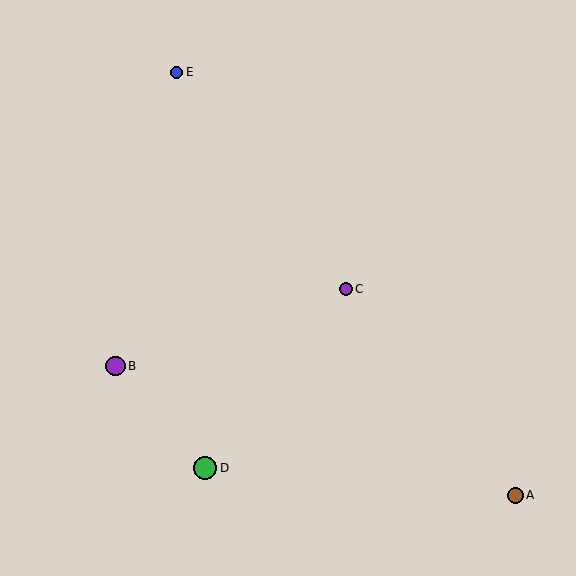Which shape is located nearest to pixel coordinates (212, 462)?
The green circle (labeled D) at (205, 468) is nearest to that location.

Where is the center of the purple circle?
The center of the purple circle is at (116, 366).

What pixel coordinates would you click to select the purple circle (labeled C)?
Click at (346, 289) to select the purple circle C.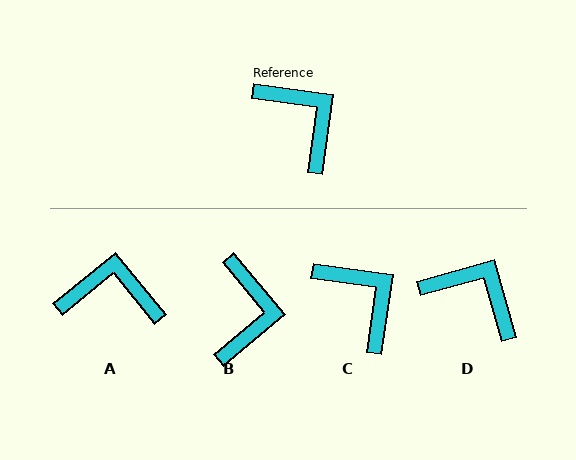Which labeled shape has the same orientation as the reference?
C.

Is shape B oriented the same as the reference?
No, it is off by about 42 degrees.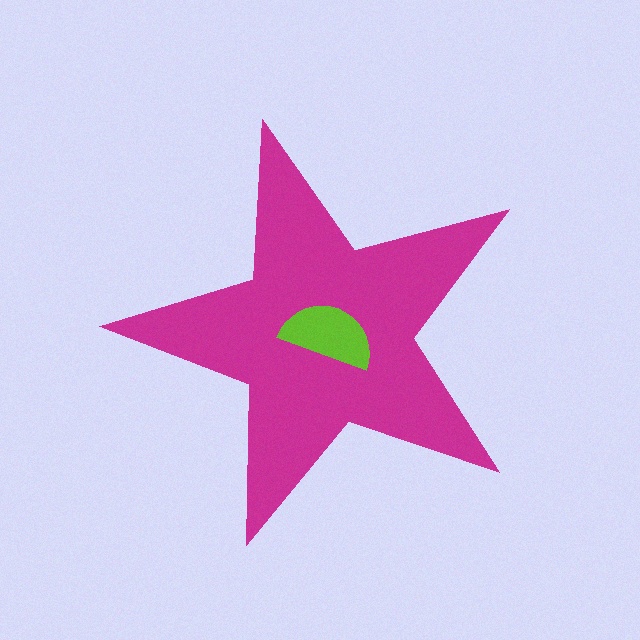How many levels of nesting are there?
2.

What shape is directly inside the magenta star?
The lime semicircle.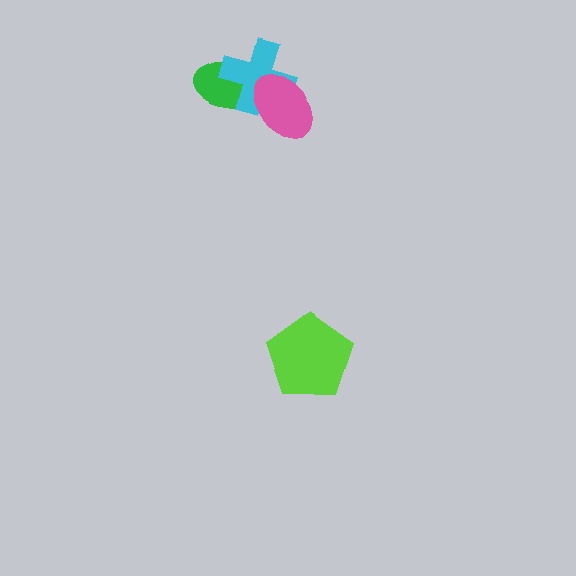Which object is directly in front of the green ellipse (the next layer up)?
The cyan cross is directly in front of the green ellipse.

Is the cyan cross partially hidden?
Yes, it is partially covered by another shape.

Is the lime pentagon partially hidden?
No, no other shape covers it.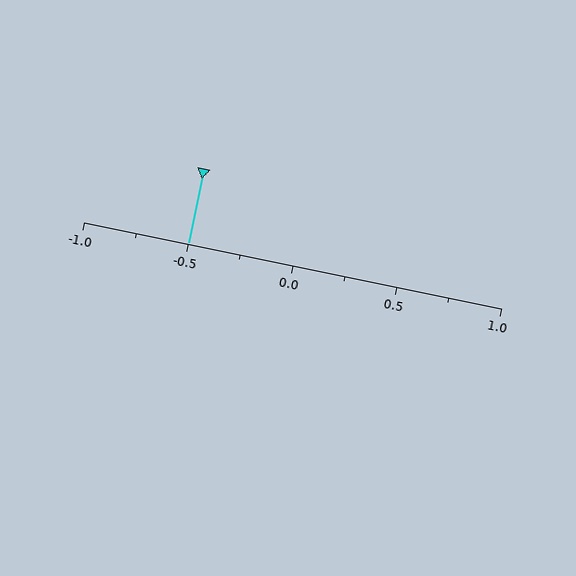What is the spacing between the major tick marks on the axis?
The major ticks are spaced 0.5 apart.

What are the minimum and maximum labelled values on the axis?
The axis runs from -1.0 to 1.0.